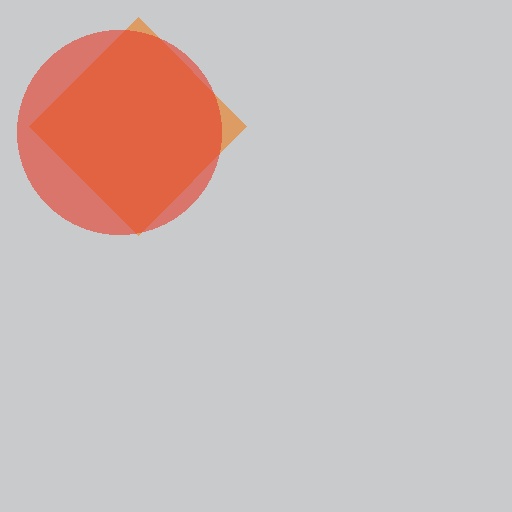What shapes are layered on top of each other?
The layered shapes are: an orange diamond, a red circle.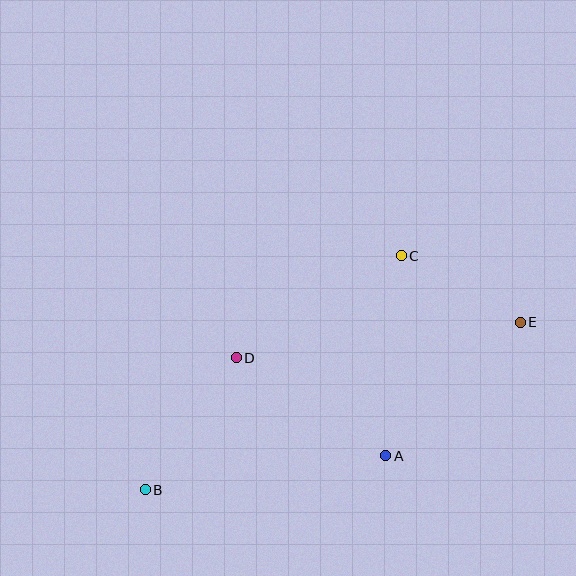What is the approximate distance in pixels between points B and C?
The distance between B and C is approximately 347 pixels.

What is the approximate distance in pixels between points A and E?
The distance between A and E is approximately 189 pixels.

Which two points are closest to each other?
Points C and E are closest to each other.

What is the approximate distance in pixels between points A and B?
The distance between A and B is approximately 243 pixels.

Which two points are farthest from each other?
Points B and E are farthest from each other.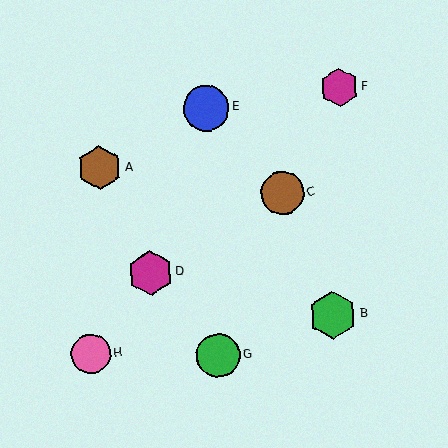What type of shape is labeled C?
Shape C is a brown circle.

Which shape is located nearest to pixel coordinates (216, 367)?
The green circle (labeled G) at (218, 355) is nearest to that location.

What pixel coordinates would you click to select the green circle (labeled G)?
Click at (218, 355) to select the green circle G.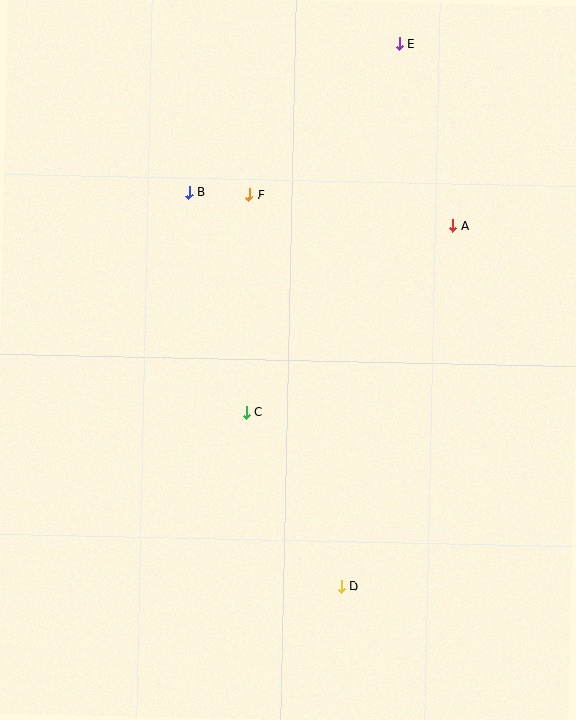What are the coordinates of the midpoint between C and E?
The midpoint between C and E is at (322, 228).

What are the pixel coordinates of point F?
Point F is at (249, 195).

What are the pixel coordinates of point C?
Point C is at (246, 413).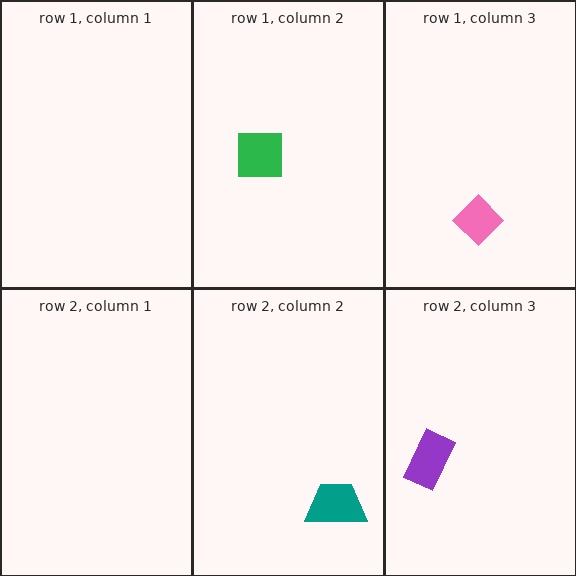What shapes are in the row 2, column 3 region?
The purple rectangle.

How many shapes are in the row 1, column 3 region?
1.